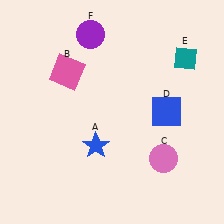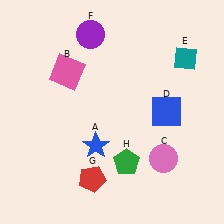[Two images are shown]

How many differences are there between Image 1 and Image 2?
There are 2 differences between the two images.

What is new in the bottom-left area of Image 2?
A red pentagon (G) was added in the bottom-left area of Image 2.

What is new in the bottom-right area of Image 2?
A green pentagon (H) was added in the bottom-right area of Image 2.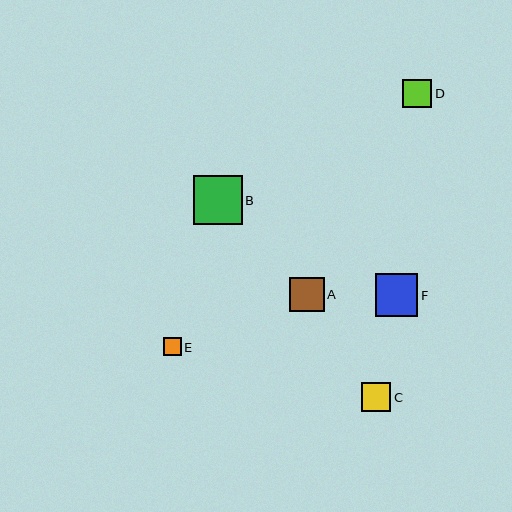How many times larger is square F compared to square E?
Square F is approximately 2.4 times the size of square E.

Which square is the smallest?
Square E is the smallest with a size of approximately 18 pixels.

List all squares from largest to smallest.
From largest to smallest: B, F, A, C, D, E.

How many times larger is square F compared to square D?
Square F is approximately 1.5 times the size of square D.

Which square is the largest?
Square B is the largest with a size of approximately 49 pixels.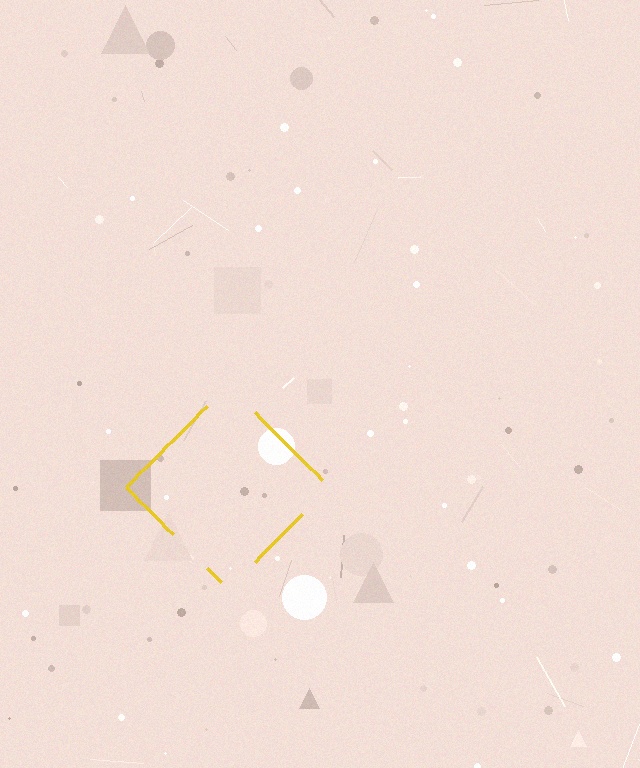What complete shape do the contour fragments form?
The contour fragments form a diamond.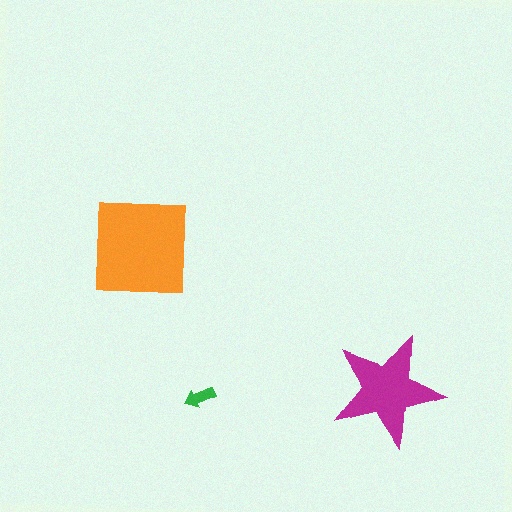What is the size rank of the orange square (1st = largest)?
1st.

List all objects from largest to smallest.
The orange square, the magenta star, the green arrow.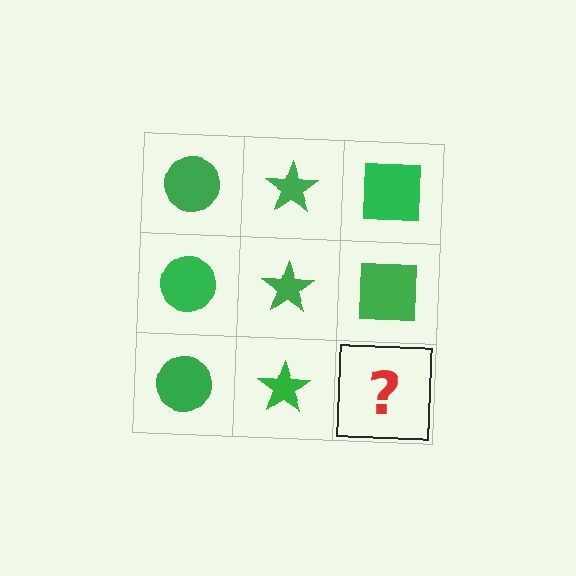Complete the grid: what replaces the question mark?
The question mark should be replaced with a green square.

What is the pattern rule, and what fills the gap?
The rule is that each column has a consistent shape. The gap should be filled with a green square.